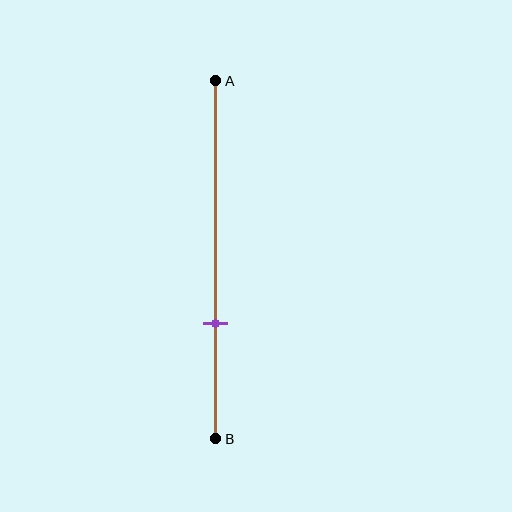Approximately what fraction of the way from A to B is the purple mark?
The purple mark is approximately 70% of the way from A to B.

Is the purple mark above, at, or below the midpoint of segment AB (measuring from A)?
The purple mark is below the midpoint of segment AB.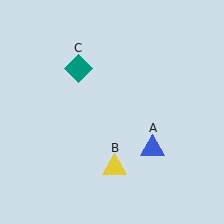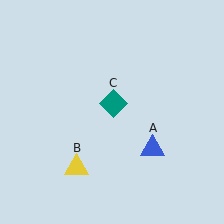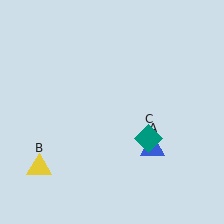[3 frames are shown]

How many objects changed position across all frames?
2 objects changed position: yellow triangle (object B), teal diamond (object C).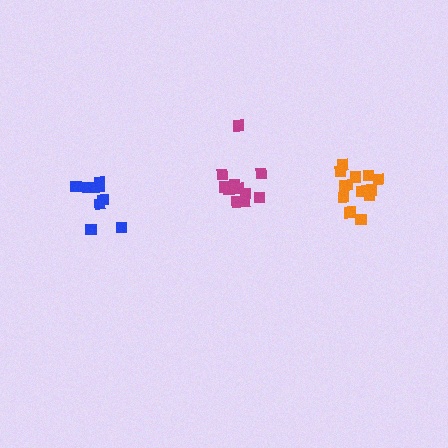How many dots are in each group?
Group 1: 9 dots, Group 2: 11 dots, Group 3: 14 dots (34 total).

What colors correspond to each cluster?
The clusters are colored: blue, magenta, orange.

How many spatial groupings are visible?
There are 3 spatial groupings.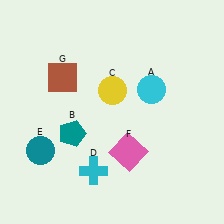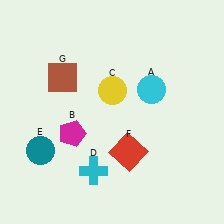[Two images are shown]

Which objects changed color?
B changed from teal to magenta. F changed from pink to red.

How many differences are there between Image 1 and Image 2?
There are 2 differences between the two images.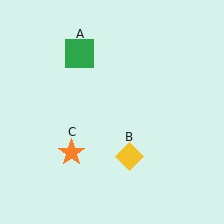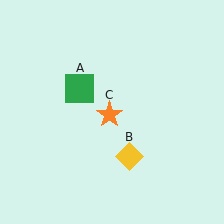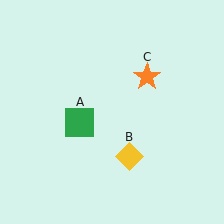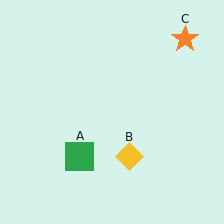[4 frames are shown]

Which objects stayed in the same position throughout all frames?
Yellow diamond (object B) remained stationary.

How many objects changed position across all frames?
2 objects changed position: green square (object A), orange star (object C).